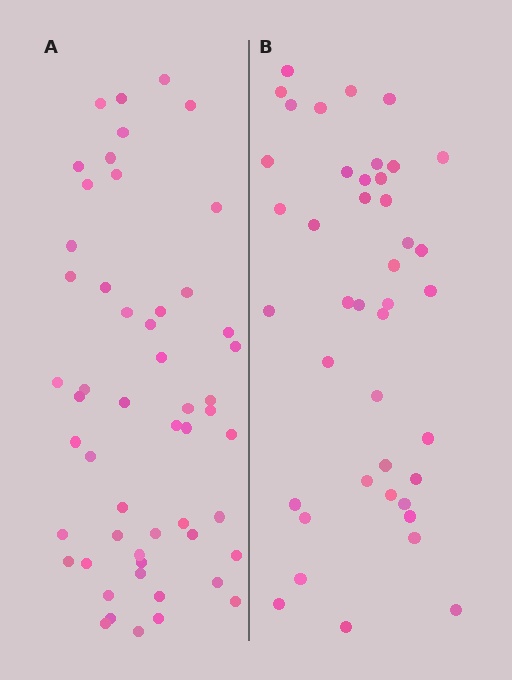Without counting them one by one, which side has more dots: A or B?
Region A (the left region) has more dots.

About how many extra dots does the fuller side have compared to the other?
Region A has roughly 12 or so more dots than region B.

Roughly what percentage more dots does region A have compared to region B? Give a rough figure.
About 25% more.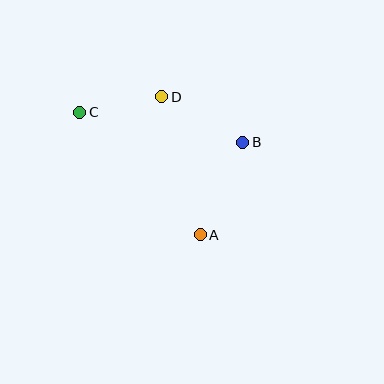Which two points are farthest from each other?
Points A and C are farthest from each other.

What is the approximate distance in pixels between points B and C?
The distance between B and C is approximately 166 pixels.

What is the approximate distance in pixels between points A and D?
The distance between A and D is approximately 143 pixels.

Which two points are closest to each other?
Points C and D are closest to each other.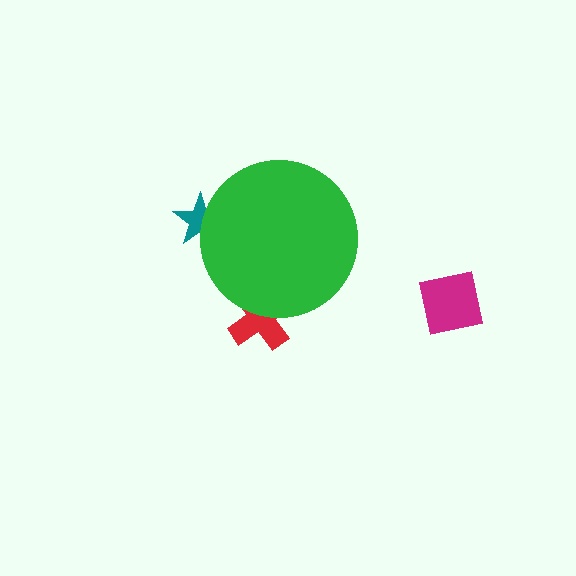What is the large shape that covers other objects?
A green circle.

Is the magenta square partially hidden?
No, the magenta square is fully visible.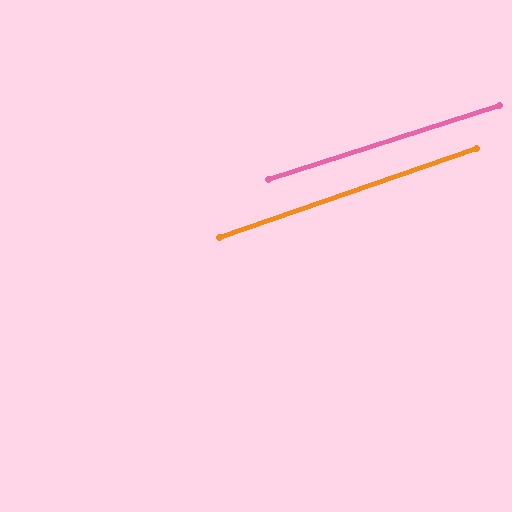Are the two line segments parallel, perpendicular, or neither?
Parallel — their directions differ by only 1.5°.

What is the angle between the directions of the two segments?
Approximately 2 degrees.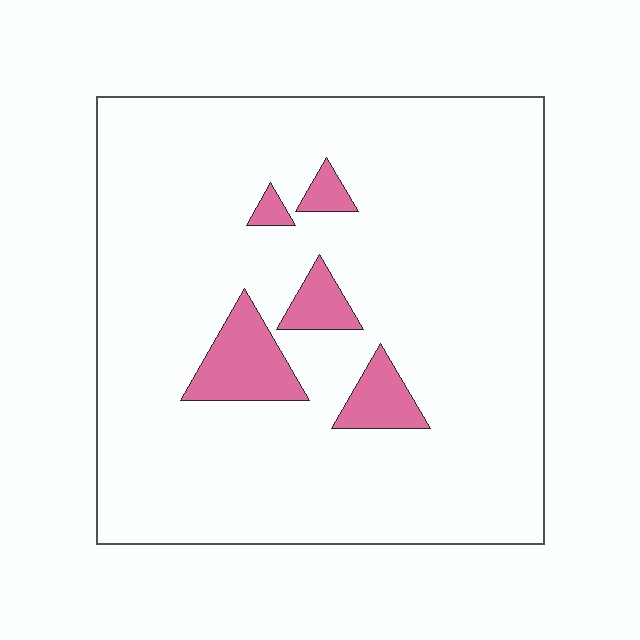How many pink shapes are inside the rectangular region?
5.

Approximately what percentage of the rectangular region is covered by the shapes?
Approximately 10%.